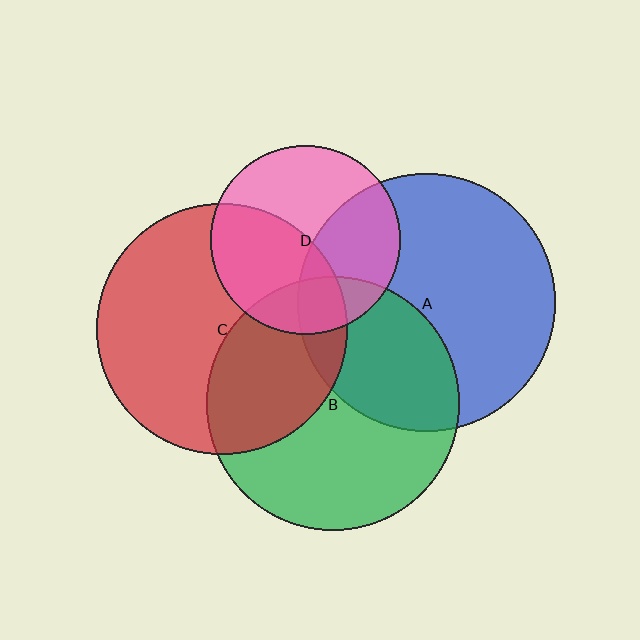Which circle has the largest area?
Circle A (blue).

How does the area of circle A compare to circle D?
Approximately 1.9 times.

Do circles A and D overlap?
Yes.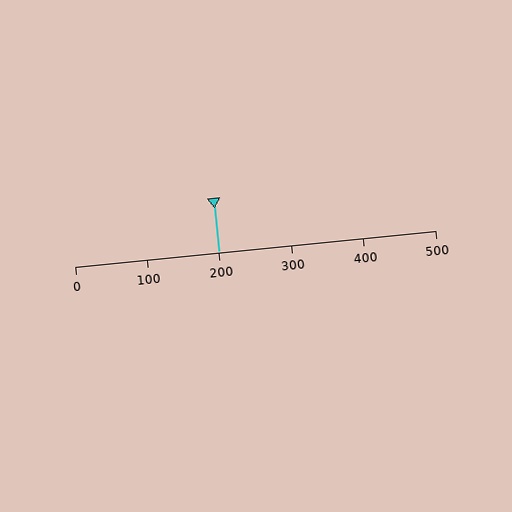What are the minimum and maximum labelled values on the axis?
The axis runs from 0 to 500.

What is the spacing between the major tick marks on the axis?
The major ticks are spaced 100 apart.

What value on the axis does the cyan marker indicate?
The marker indicates approximately 200.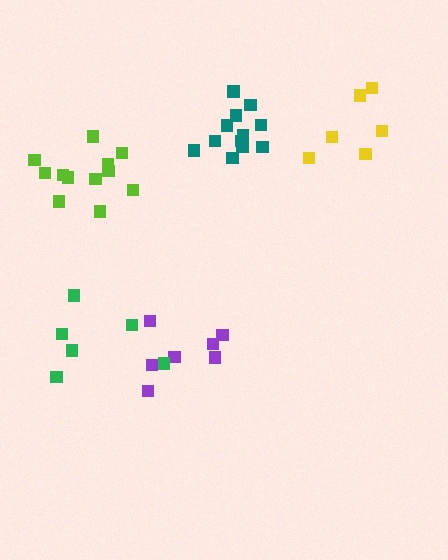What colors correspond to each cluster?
The clusters are colored: lime, purple, green, teal, yellow.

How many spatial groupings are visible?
There are 5 spatial groupings.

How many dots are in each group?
Group 1: 12 dots, Group 2: 7 dots, Group 3: 6 dots, Group 4: 12 dots, Group 5: 6 dots (43 total).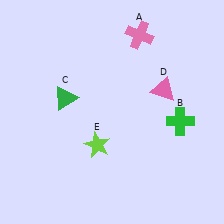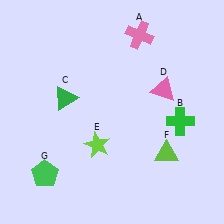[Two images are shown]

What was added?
A lime triangle (F), a green pentagon (G) were added in Image 2.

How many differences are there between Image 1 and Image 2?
There are 2 differences between the two images.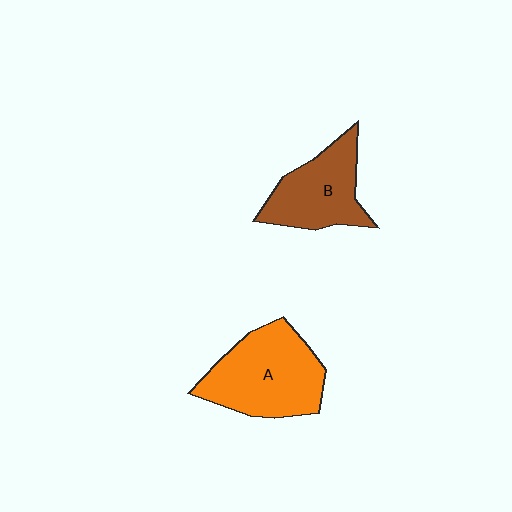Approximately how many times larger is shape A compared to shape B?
Approximately 1.3 times.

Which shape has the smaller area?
Shape B (brown).